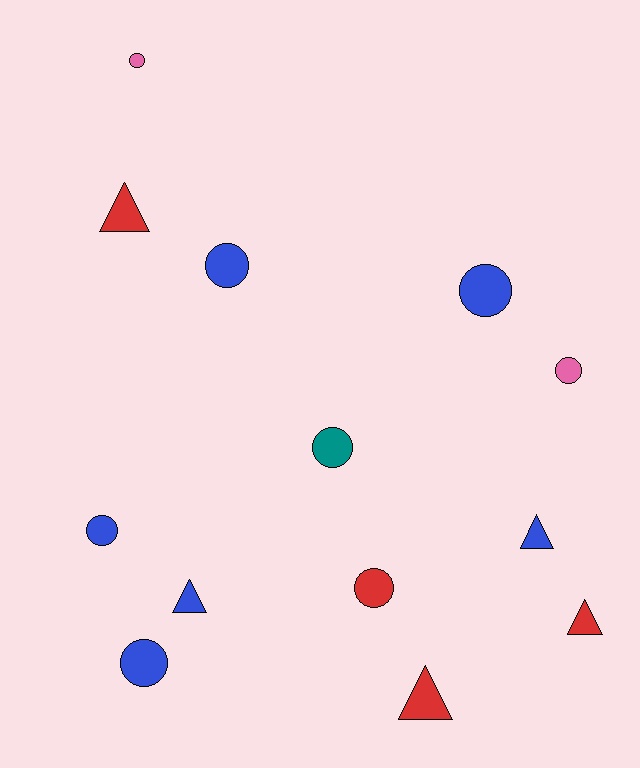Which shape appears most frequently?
Circle, with 8 objects.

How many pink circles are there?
There are 2 pink circles.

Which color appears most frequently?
Blue, with 6 objects.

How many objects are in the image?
There are 13 objects.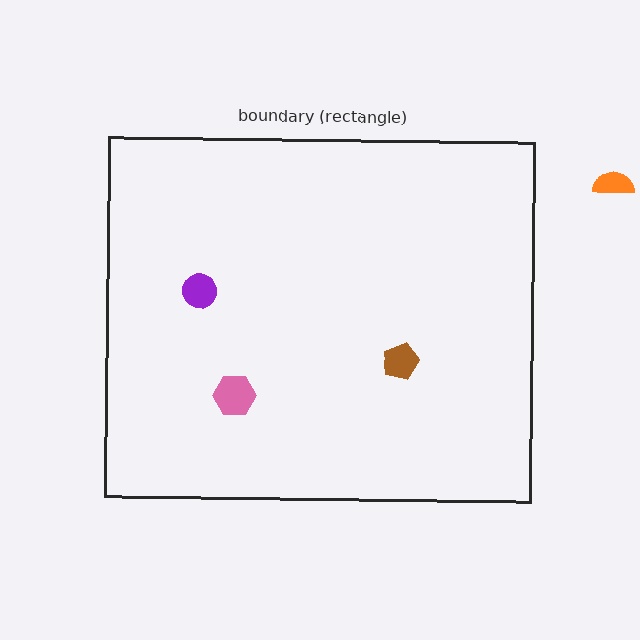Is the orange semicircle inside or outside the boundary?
Outside.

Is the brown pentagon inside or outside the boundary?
Inside.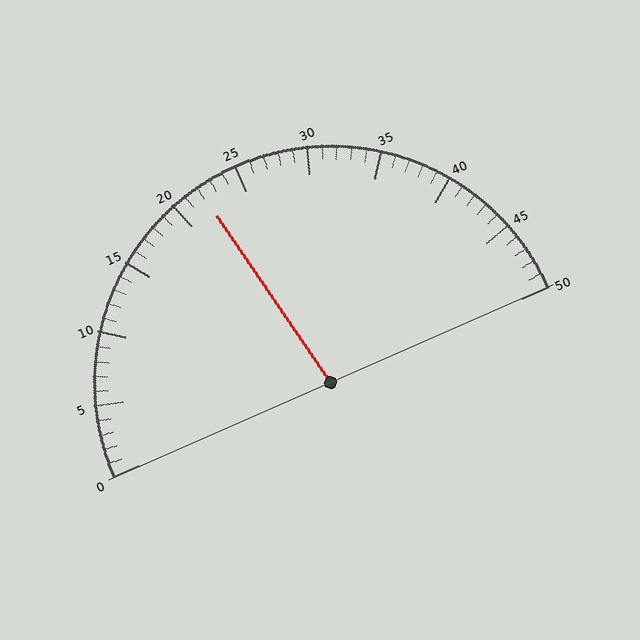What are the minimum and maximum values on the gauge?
The gauge ranges from 0 to 50.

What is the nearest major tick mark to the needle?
The nearest major tick mark is 20.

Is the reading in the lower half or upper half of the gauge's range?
The reading is in the lower half of the range (0 to 50).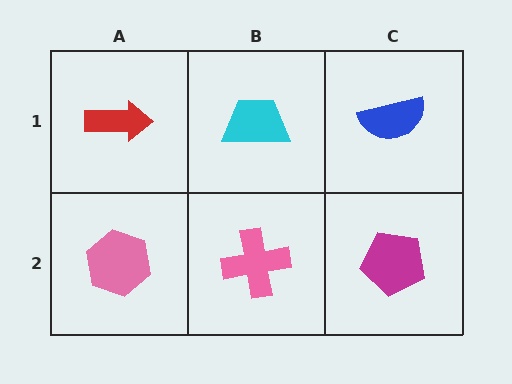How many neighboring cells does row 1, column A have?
2.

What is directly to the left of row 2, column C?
A pink cross.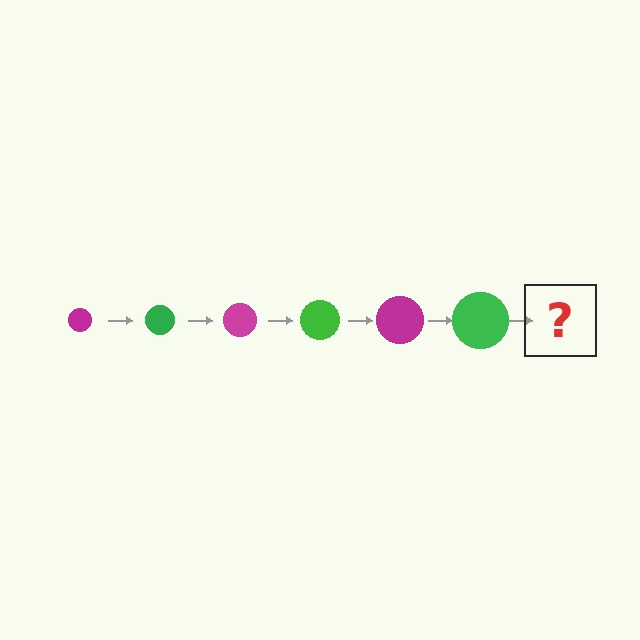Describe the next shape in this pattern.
It should be a magenta circle, larger than the previous one.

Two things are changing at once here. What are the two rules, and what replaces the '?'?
The two rules are that the circle grows larger each step and the color cycles through magenta and green. The '?' should be a magenta circle, larger than the previous one.